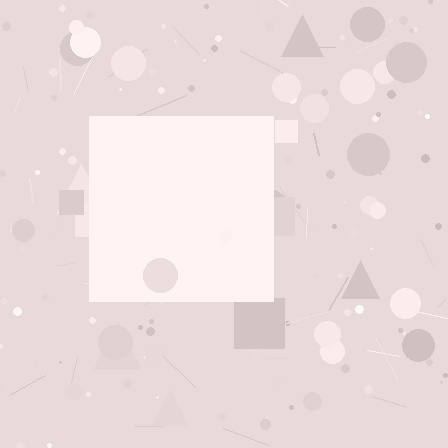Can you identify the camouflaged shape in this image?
The camouflaged shape is a square.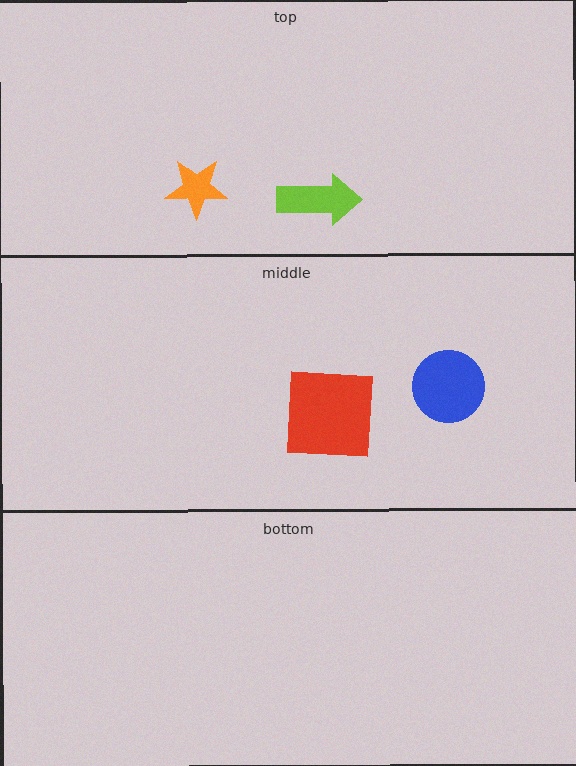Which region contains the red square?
The middle region.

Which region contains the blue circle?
The middle region.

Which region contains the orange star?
The top region.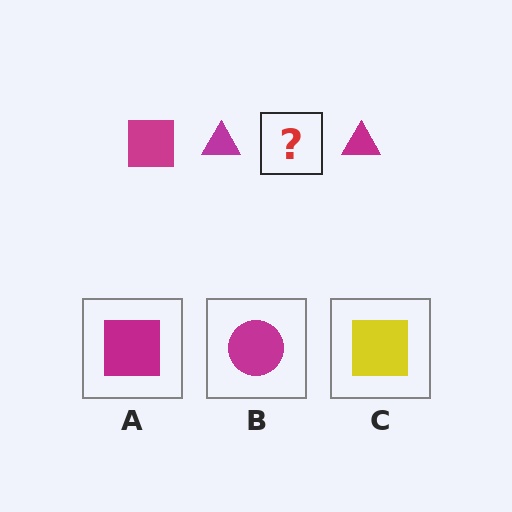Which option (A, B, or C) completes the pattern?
A.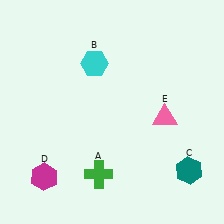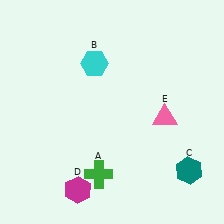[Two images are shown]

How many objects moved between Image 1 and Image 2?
1 object moved between the two images.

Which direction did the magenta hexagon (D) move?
The magenta hexagon (D) moved right.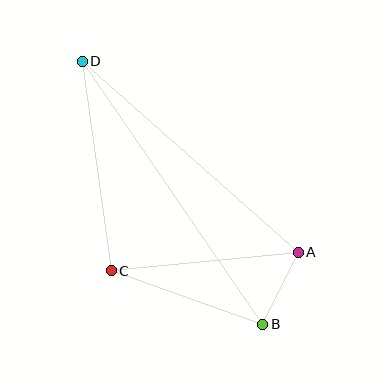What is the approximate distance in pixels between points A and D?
The distance between A and D is approximately 288 pixels.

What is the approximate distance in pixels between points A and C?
The distance between A and C is approximately 188 pixels.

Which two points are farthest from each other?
Points B and D are farthest from each other.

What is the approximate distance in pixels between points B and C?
The distance between B and C is approximately 161 pixels.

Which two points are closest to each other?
Points A and B are closest to each other.